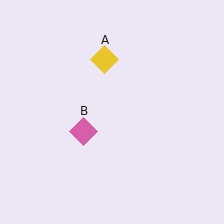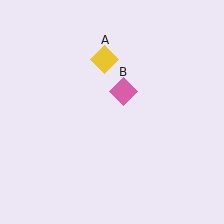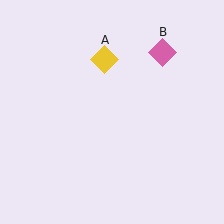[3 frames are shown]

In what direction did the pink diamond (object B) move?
The pink diamond (object B) moved up and to the right.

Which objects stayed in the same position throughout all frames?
Yellow diamond (object A) remained stationary.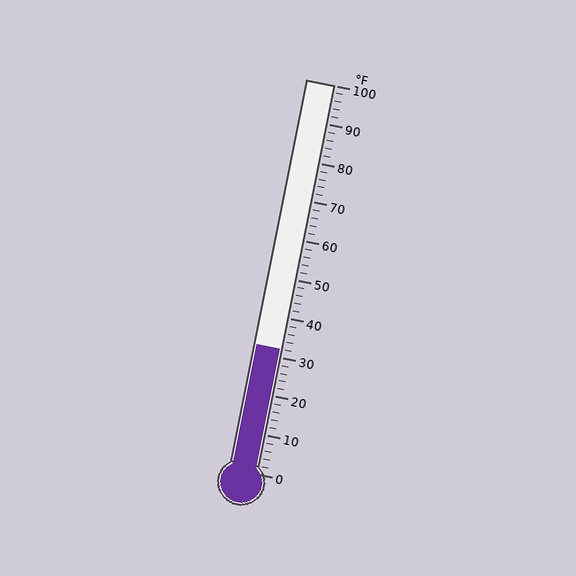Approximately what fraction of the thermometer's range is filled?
The thermometer is filled to approximately 30% of its range.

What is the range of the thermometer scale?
The thermometer scale ranges from 0°F to 100°F.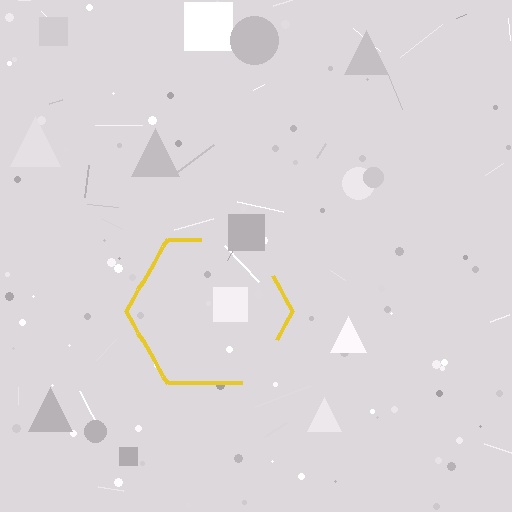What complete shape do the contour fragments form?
The contour fragments form a hexagon.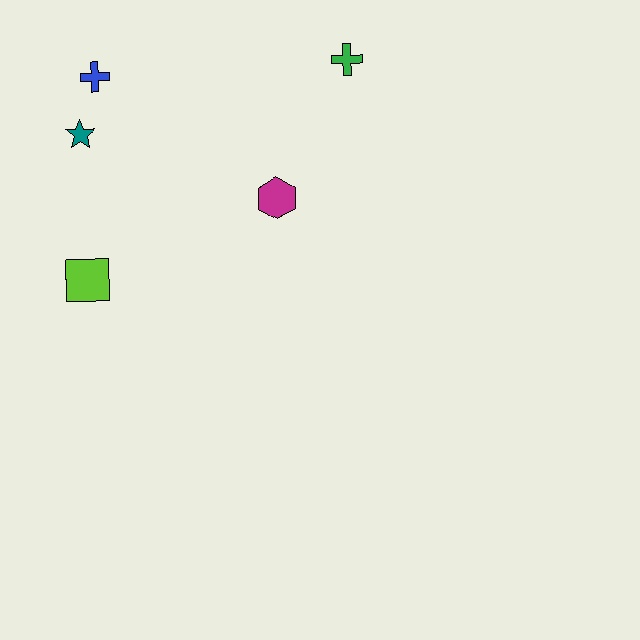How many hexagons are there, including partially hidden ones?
There is 1 hexagon.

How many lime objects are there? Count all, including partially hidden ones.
There is 1 lime object.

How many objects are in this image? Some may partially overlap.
There are 5 objects.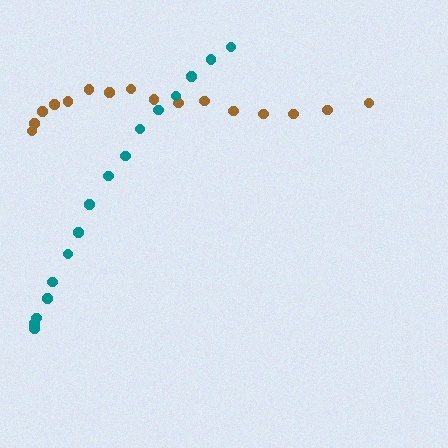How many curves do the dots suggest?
There are 2 distinct paths.